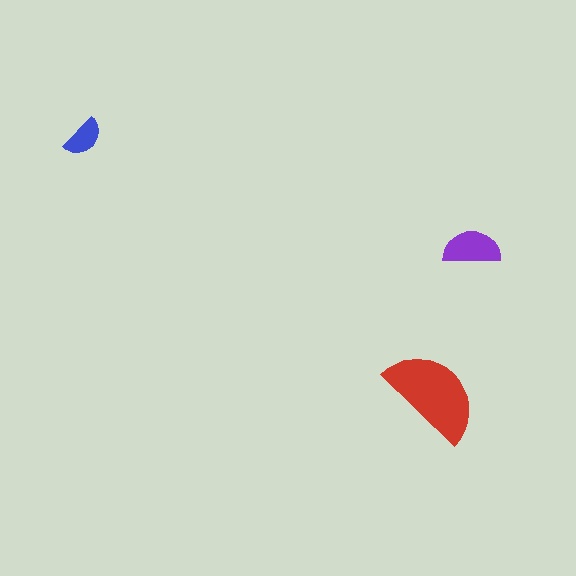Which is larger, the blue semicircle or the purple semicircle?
The purple one.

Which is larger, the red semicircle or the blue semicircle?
The red one.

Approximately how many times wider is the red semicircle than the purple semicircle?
About 2 times wider.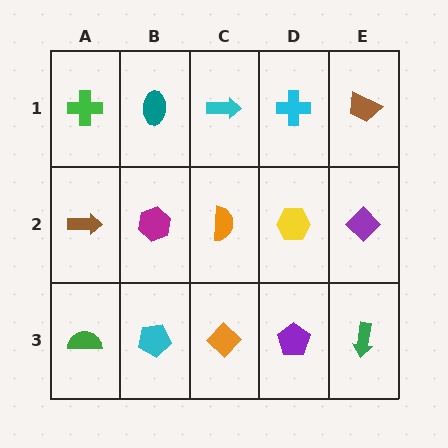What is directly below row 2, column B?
A cyan pentagon.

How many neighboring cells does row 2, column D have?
4.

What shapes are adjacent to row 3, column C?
An orange semicircle (row 2, column C), a cyan pentagon (row 3, column B), a purple pentagon (row 3, column D).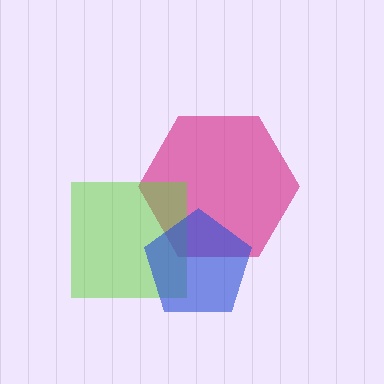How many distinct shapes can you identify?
There are 3 distinct shapes: a magenta hexagon, a lime square, a blue pentagon.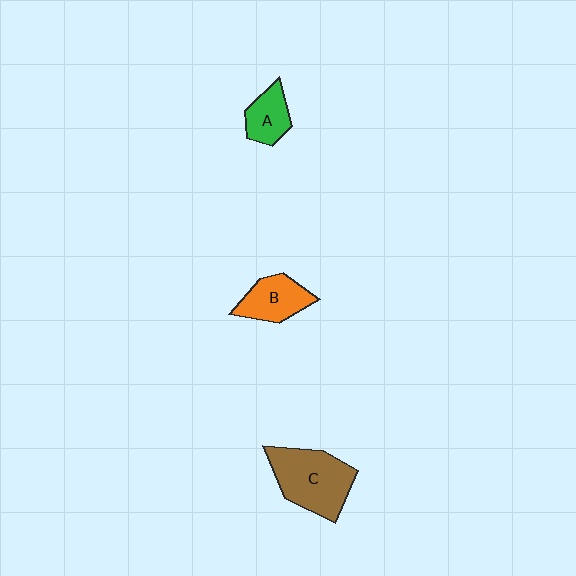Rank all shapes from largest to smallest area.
From largest to smallest: C (brown), B (orange), A (green).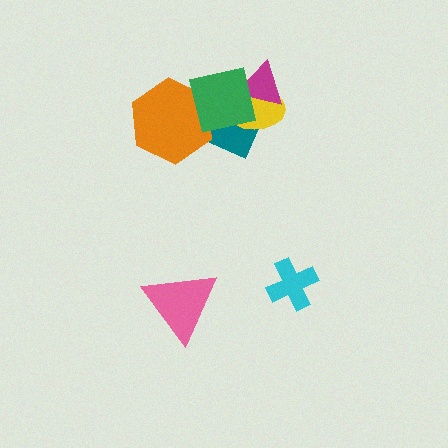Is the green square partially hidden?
No, no other shape covers it.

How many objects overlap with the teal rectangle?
3 objects overlap with the teal rectangle.